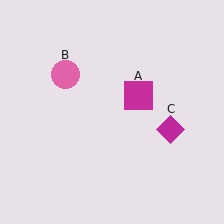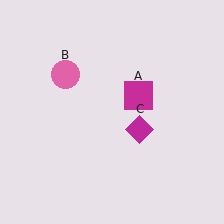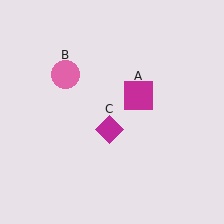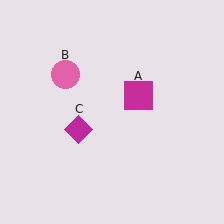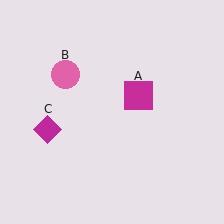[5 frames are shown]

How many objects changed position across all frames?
1 object changed position: magenta diamond (object C).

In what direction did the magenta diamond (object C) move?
The magenta diamond (object C) moved left.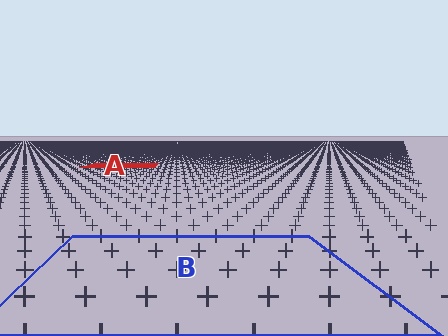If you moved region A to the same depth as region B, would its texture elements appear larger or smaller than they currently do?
They would appear larger. At a closer depth, the same texture elements are projected at a bigger on-screen size.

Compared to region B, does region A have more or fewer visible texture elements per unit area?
Region A has more texture elements per unit area — they are packed more densely because it is farther away.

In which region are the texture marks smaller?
The texture marks are smaller in region A, because it is farther away.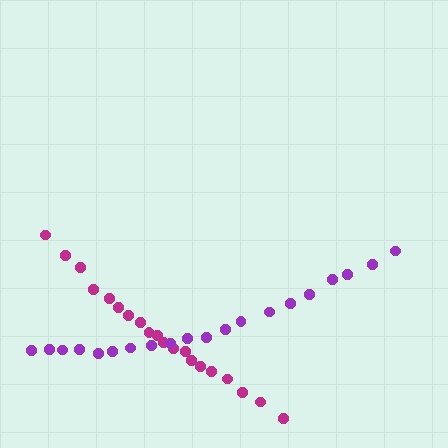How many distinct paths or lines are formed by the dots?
There are 2 distinct paths.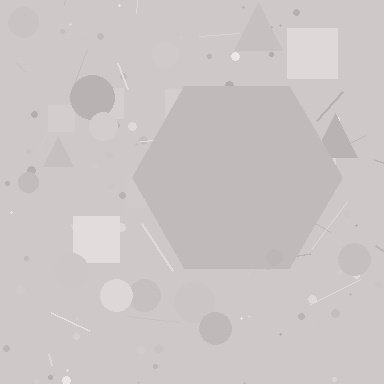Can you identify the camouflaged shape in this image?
The camouflaged shape is a hexagon.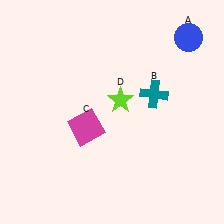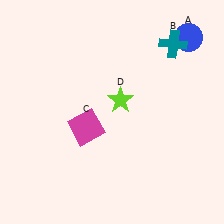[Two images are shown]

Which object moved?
The teal cross (B) moved up.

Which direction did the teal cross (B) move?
The teal cross (B) moved up.